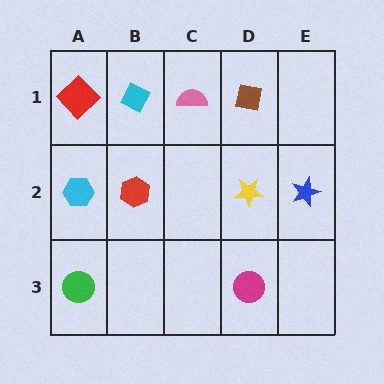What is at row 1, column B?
A cyan diamond.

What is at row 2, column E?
A blue star.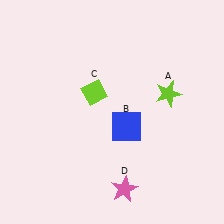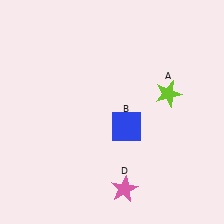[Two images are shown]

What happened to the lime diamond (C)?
The lime diamond (C) was removed in Image 2. It was in the top-left area of Image 1.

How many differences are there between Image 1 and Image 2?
There is 1 difference between the two images.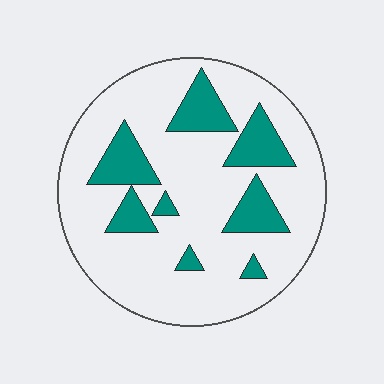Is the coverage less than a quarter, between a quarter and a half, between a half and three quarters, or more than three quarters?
Less than a quarter.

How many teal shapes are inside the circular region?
8.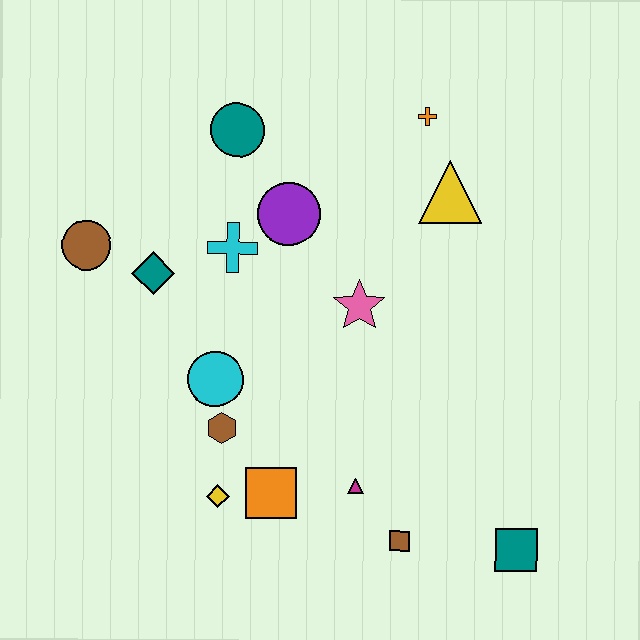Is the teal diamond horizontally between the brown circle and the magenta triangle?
Yes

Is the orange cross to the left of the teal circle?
No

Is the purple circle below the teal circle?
Yes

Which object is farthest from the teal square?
The brown circle is farthest from the teal square.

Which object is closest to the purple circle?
The cyan cross is closest to the purple circle.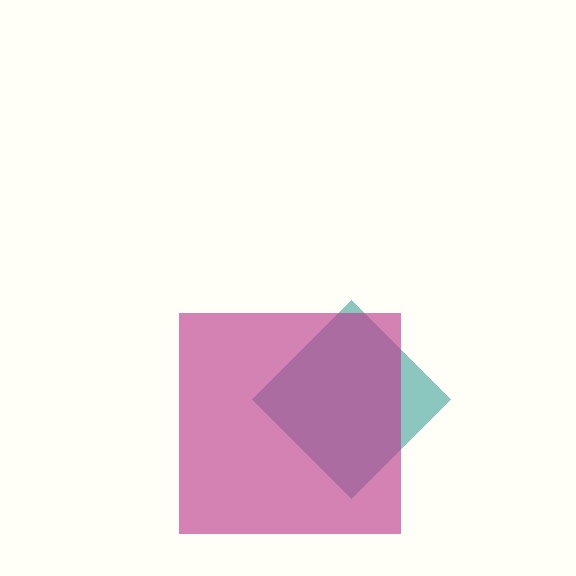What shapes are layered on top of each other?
The layered shapes are: a teal diamond, a magenta square.